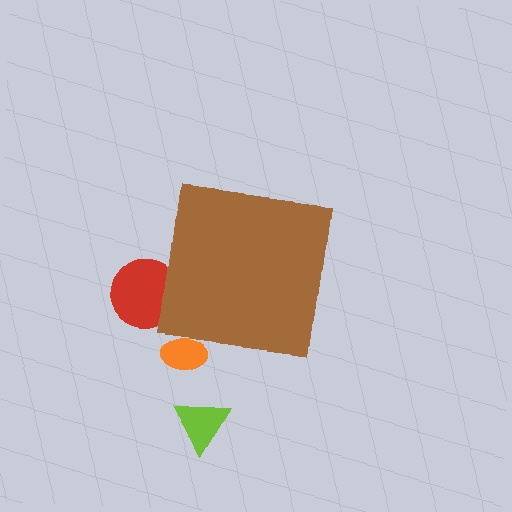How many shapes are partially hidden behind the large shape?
2 shapes are partially hidden.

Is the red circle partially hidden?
Yes, the red circle is partially hidden behind the brown square.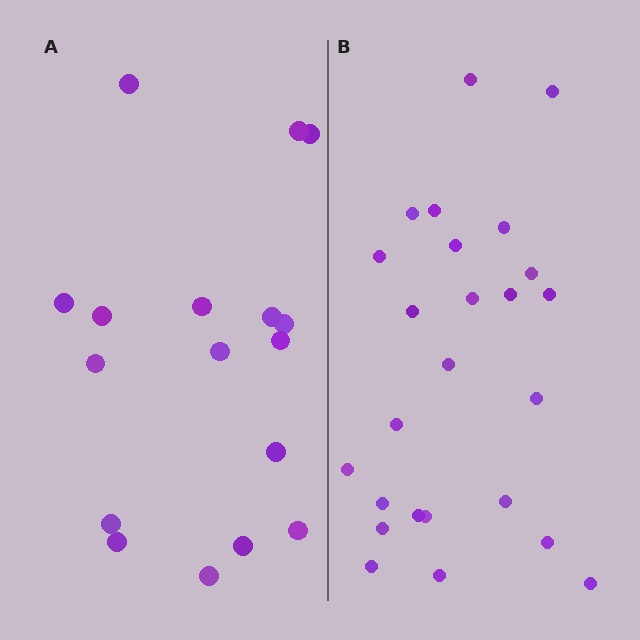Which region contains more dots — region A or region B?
Region B (the right region) has more dots.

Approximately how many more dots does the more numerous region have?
Region B has roughly 8 or so more dots than region A.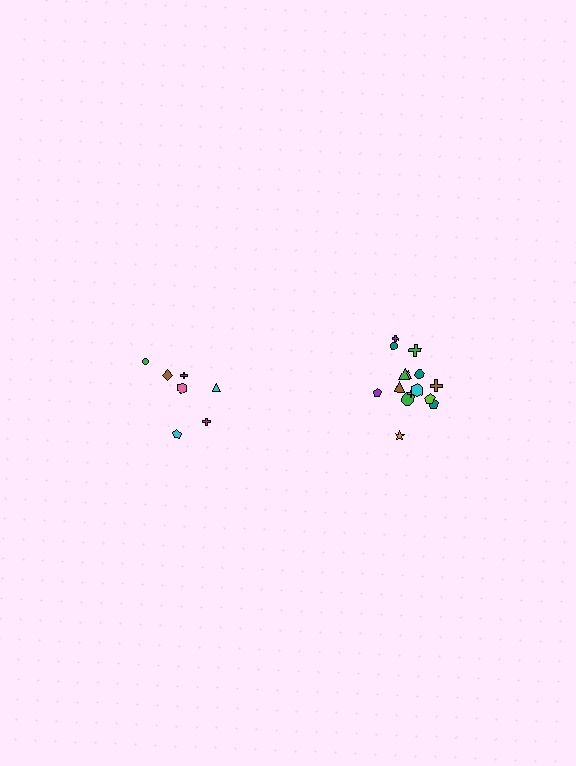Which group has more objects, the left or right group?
The right group.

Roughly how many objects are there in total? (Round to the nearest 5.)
Roughly 20 objects in total.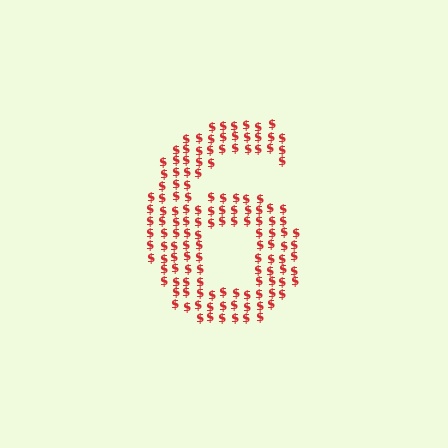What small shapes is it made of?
It is made of small dollar signs.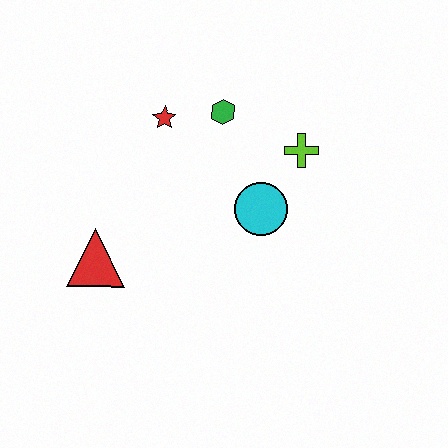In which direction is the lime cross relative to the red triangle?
The lime cross is to the right of the red triangle.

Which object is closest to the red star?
The green hexagon is closest to the red star.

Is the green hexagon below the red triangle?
No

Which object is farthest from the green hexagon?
The red triangle is farthest from the green hexagon.